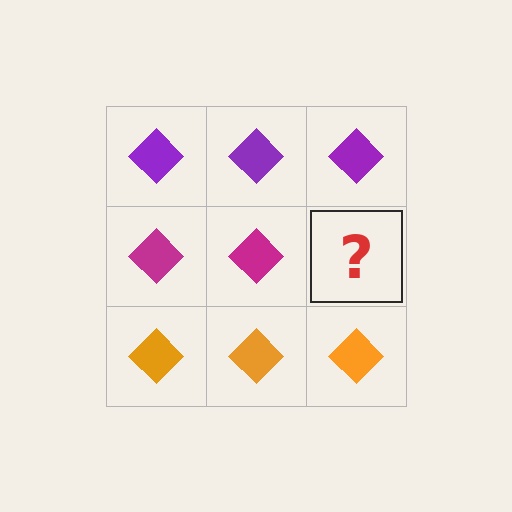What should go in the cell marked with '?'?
The missing cell should contain a magenta diamond.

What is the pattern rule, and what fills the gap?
The rule is that each row has a consistent color. The gap should be filled with a magenta diamond.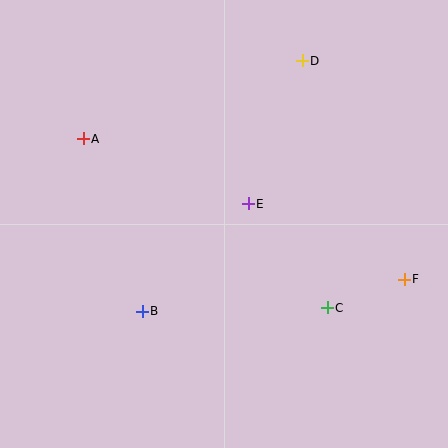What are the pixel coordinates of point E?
Point E is at (248, 204).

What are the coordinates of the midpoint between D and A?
The midpoint between D and A is at (193, 100).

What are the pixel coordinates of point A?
Point A is at (83, 139).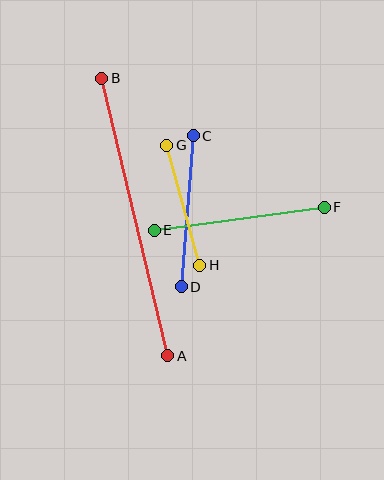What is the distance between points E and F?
The distance is approximately 171 pixels.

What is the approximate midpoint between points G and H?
The midpoint is at approximately (183, 205) pixels.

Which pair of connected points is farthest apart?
Points A and B are farthest apart.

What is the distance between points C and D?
The distance is approximately 151 pixels.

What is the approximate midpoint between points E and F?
The midpoint is at approximately (239, 219) pixels.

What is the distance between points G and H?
The distance is approximately 124 pixels.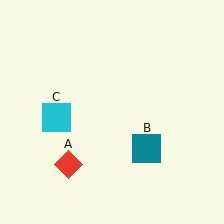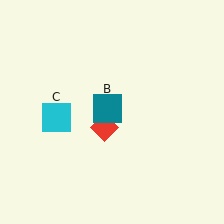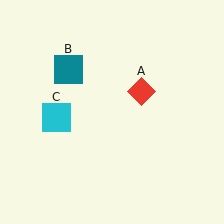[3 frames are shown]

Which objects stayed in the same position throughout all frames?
Cyan square (object C) remained stationary.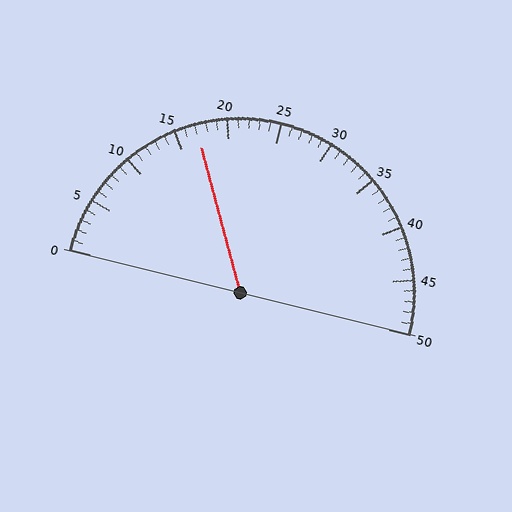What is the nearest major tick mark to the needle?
The nearest major tick mark is 15.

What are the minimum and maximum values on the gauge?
The gauge ranges from 0 to 50.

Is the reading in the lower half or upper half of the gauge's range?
The reading is in the lower half of the range (0 to 50).